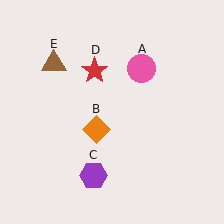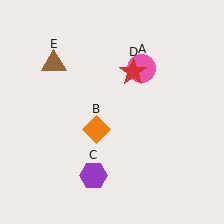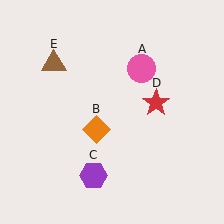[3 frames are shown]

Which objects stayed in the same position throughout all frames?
Pink circle (object A) and orange diamond (object B) and purple hexagon (object C) and brown triangle (object E) remained stationary.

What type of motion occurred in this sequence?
The red star (object D) rotated clockwise around the center of the scene.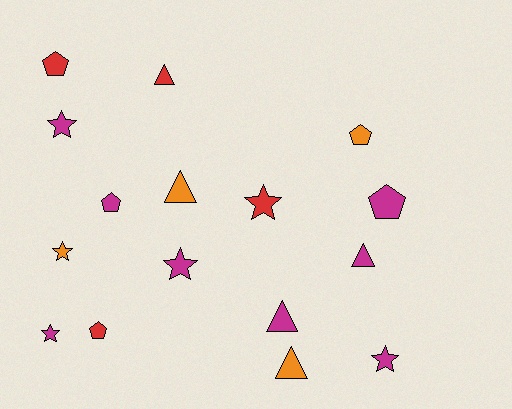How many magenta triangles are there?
There are 2 magenta triangles.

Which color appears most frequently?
Magenta, with 8 objects.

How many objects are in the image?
There are 16 objects.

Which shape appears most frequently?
Star, with 6 objects.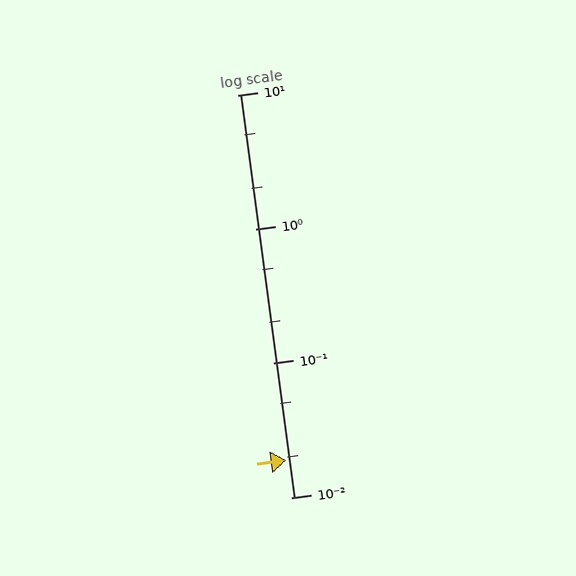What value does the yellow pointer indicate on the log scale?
The pointer indicates approximately 0.019.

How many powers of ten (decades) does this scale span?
The scale spans 3 decades, from 0.01 to 10.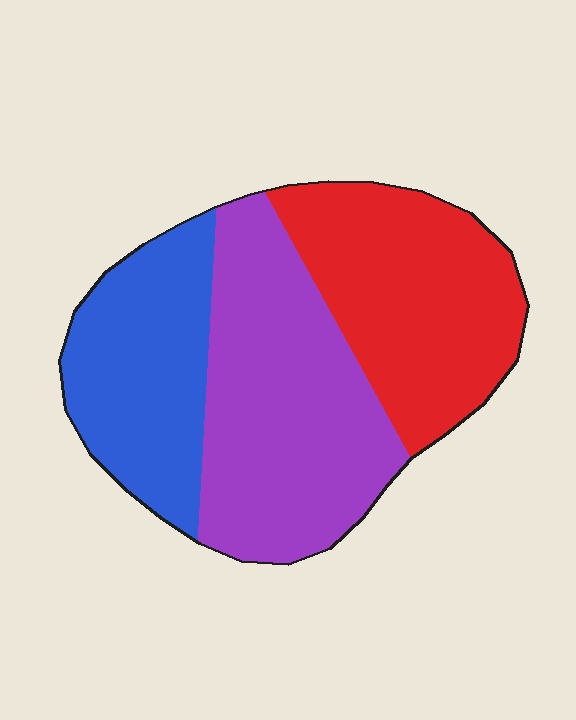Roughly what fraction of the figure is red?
Red takes up between a quarter and a half of the figure.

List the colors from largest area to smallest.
From largest to smallest: purple, red, blue.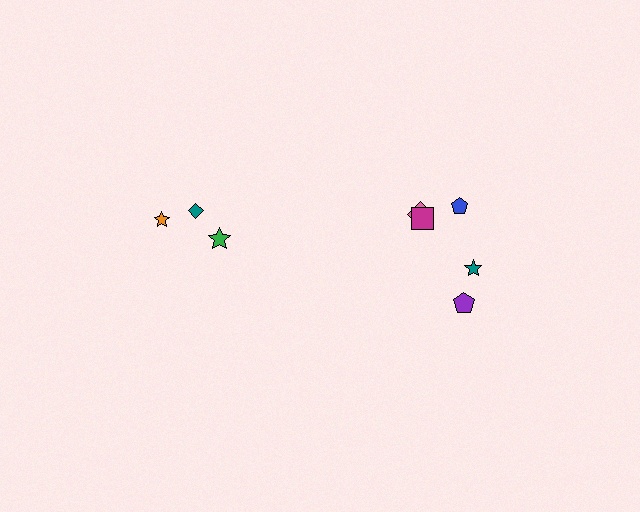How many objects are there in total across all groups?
There are 8 objects.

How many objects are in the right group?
There are 5 objects.